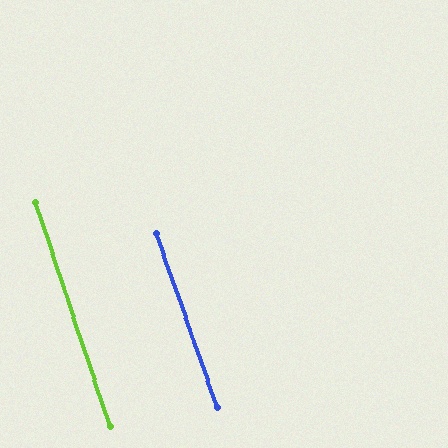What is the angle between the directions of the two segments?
Approximately 1 degree.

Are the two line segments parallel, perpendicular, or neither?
Parallel — their directions differ by only 0.9°.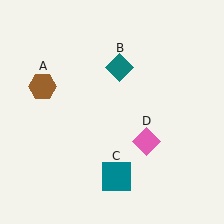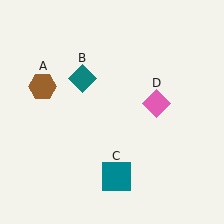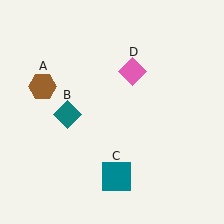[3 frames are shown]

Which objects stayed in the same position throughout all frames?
Brown hexagon (object A) and teal square (object C) remained stationary.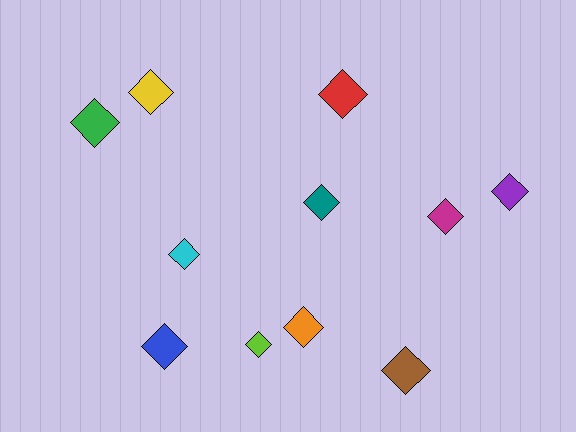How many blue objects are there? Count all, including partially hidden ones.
There is 1 blue object.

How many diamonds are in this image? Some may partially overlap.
There are 11 diamonds.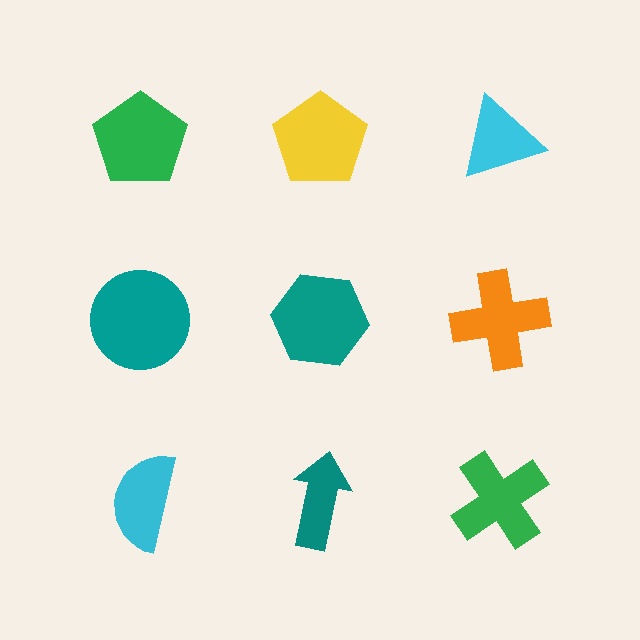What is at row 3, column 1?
A cyan semicircle.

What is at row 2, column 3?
An orange cross.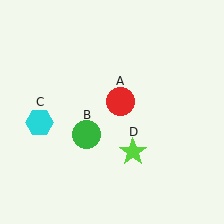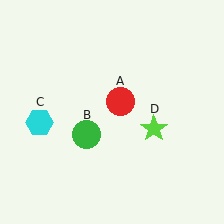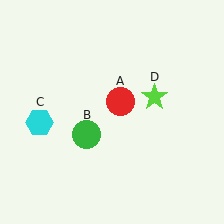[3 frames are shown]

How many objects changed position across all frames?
1 object changed position: lime star (object D).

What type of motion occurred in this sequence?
The lime star (object D) rotated counterclockwise around the center of the scene.